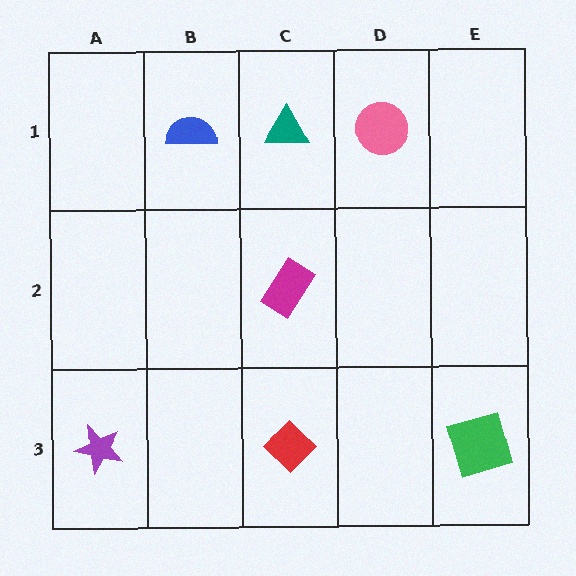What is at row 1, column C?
A teal triangle.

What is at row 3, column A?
A purple star.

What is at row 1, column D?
A pink circle.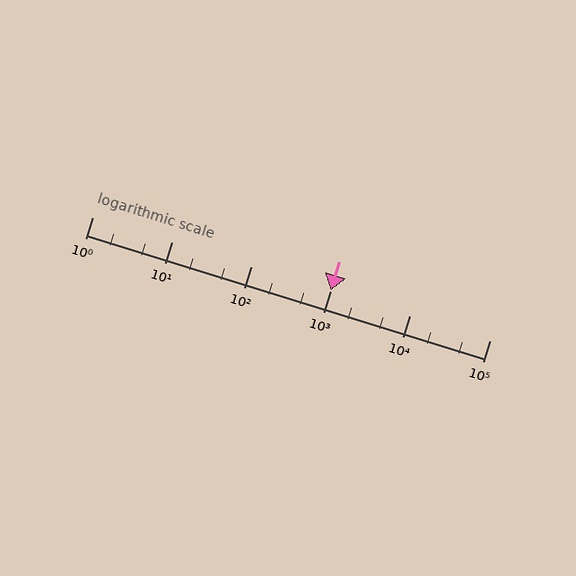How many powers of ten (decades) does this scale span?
The scale spans 5 decades, from 1 to 100000.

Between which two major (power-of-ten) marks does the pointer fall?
The pointer is between 1000 and 10000.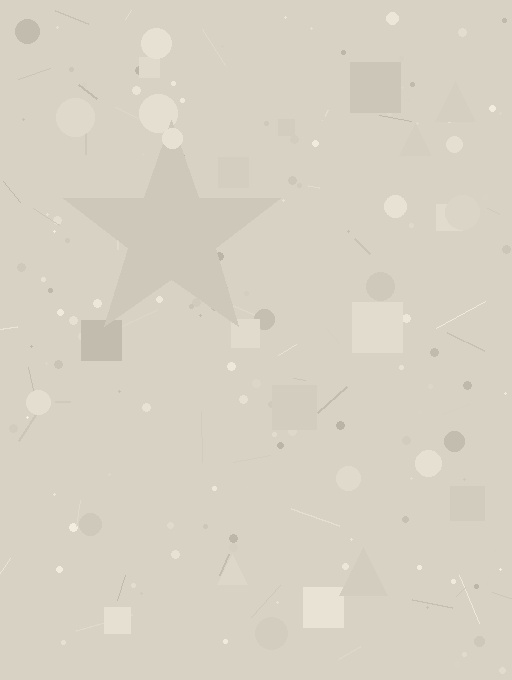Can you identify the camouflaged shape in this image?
The camouflaged shape is a star.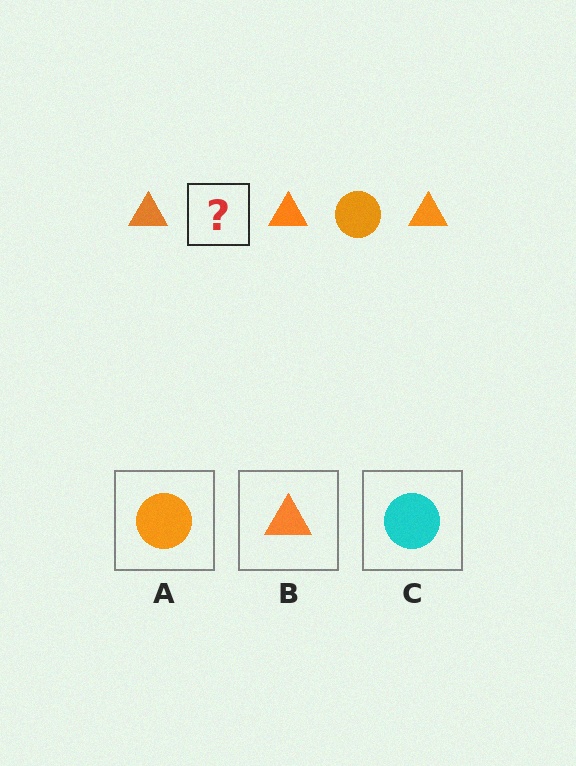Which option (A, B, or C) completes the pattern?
A.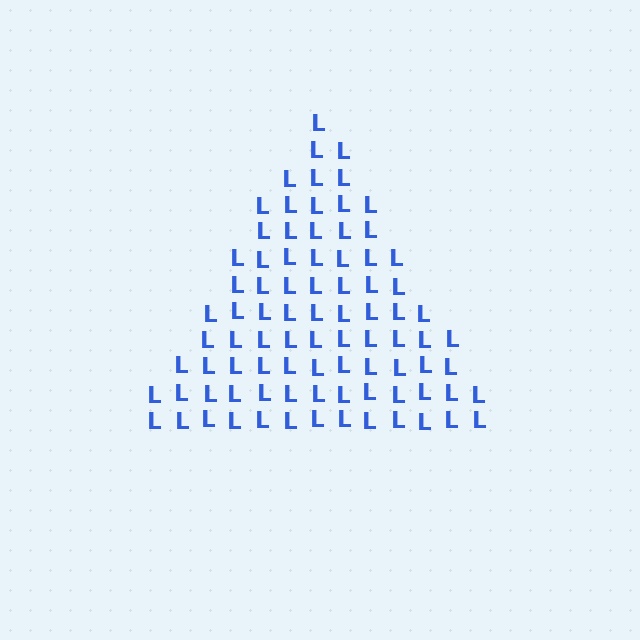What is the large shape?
The large shape is a triangle.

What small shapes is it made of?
It is made of small letter L's.